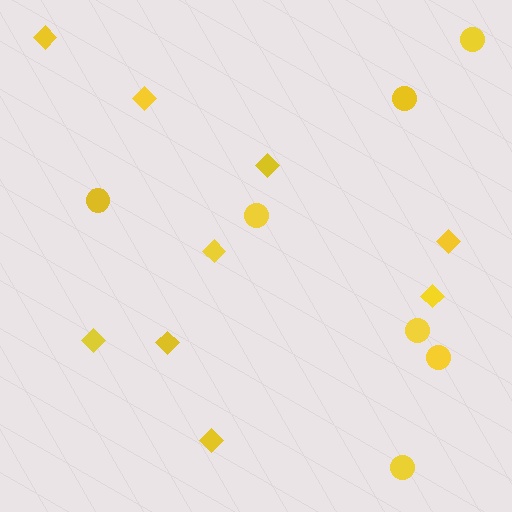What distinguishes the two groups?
There are 2 groups: one group of circles (7) and one group of diamonds (9).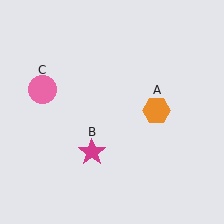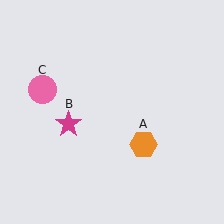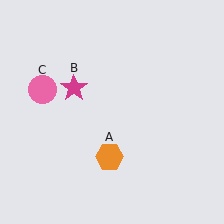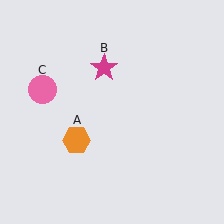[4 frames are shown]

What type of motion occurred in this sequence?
The orange hexagon (object A), magenta star (object B) rotated clockwise around the center of the scene.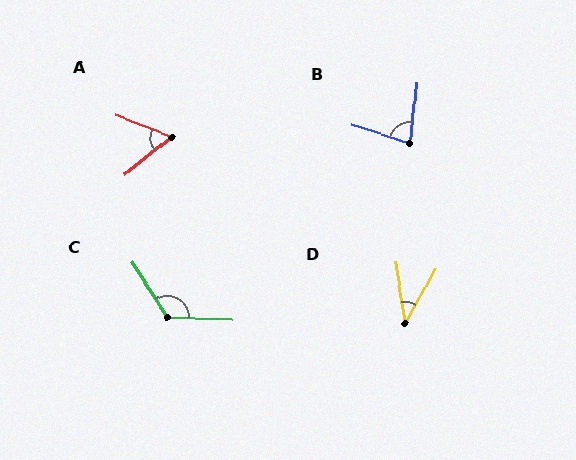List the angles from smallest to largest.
D (38°), A (60°), B (79°), C (124°).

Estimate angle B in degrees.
Approximately 79 degrees.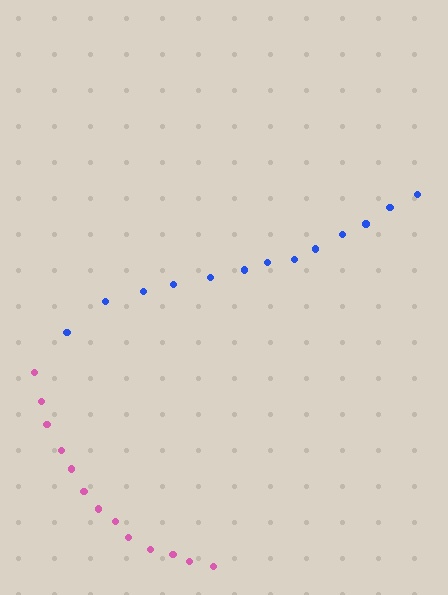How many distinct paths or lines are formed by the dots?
There are 2 distinct paths.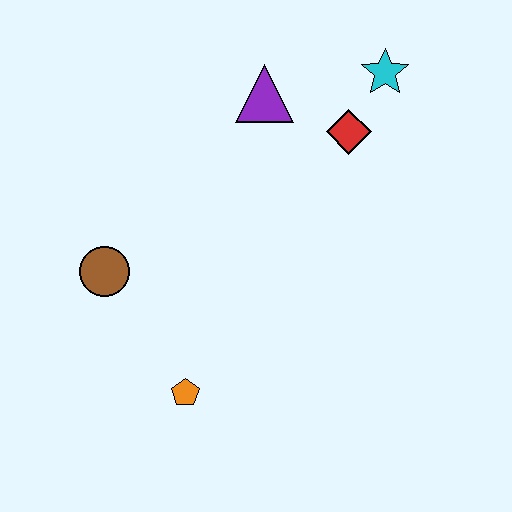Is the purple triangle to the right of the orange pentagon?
Yes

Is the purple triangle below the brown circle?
No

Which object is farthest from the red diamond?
The orange pentagon is farthest from the red diamond.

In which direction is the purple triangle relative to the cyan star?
The purple triangle is to the left of the cyan star.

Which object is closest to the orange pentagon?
The brown circle is closest to the orange pentagon.